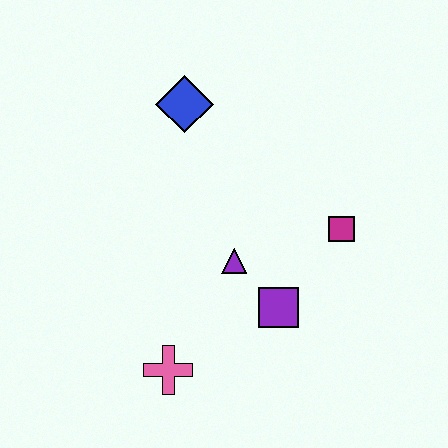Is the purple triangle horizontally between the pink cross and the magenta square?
Yes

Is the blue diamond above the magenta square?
Yes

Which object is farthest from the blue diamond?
The pink cross is farthest from the blue diamond.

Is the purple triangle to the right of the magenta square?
No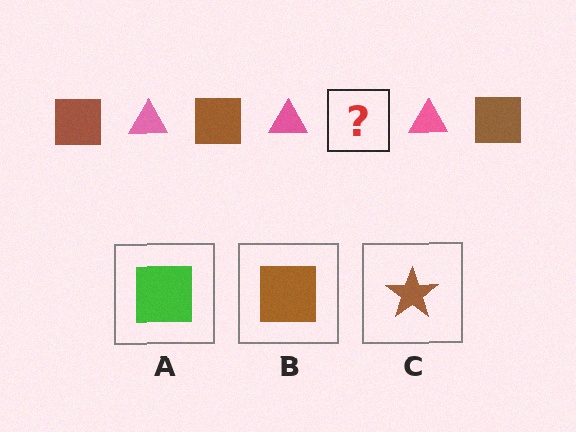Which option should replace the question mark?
Option B.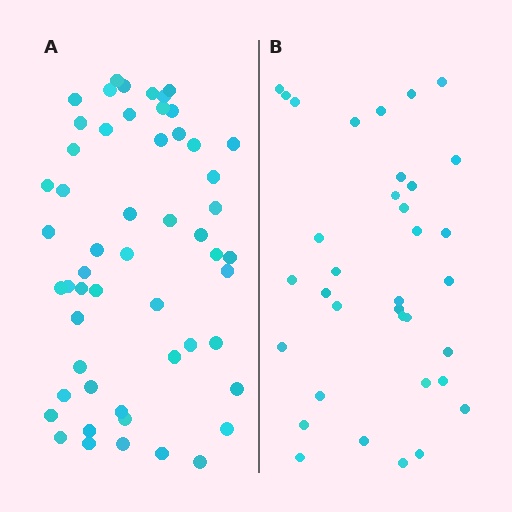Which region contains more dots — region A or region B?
Region A (the left region) has more dots.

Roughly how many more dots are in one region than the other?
Region A has approximately 20 more dots than region B.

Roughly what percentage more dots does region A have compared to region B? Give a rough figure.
About 55% more.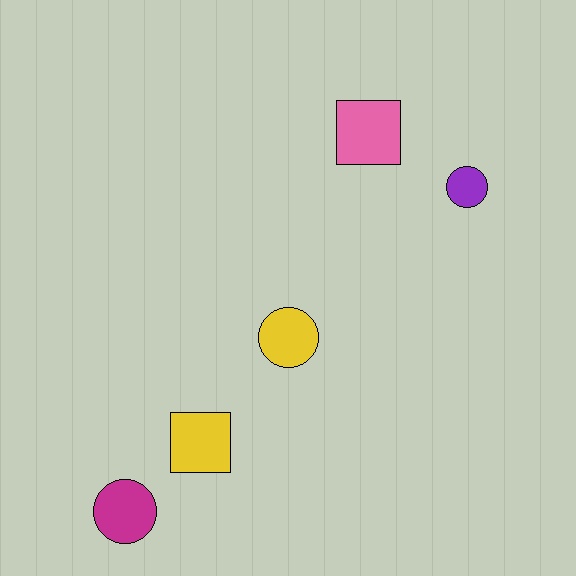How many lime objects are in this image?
There are no lime objects.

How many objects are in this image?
There are 5 objects.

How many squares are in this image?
There are 2 squares.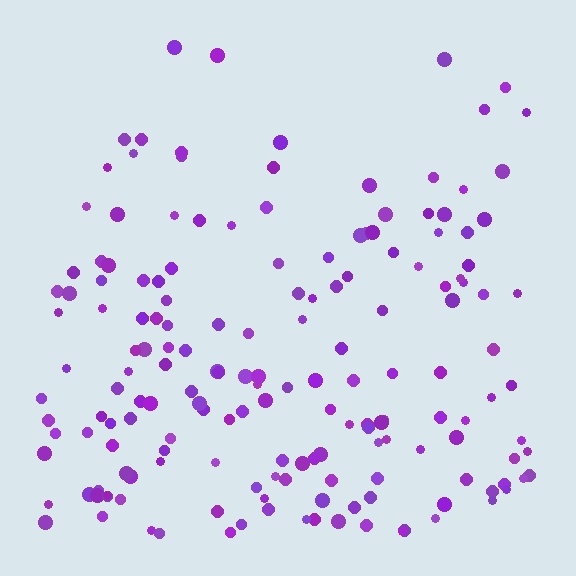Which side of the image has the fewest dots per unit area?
The top.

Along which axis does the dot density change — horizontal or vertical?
Vertical.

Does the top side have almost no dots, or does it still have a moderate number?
Still a moderate number, just noticeably fewer than the bottom.